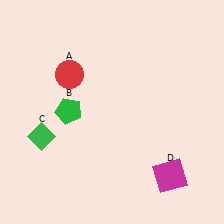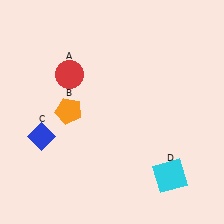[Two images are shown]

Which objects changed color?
B changed from green to orange. C changed from green to blue. D changed from magenta to cyan.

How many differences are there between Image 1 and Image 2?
There are 3 differences between the two images.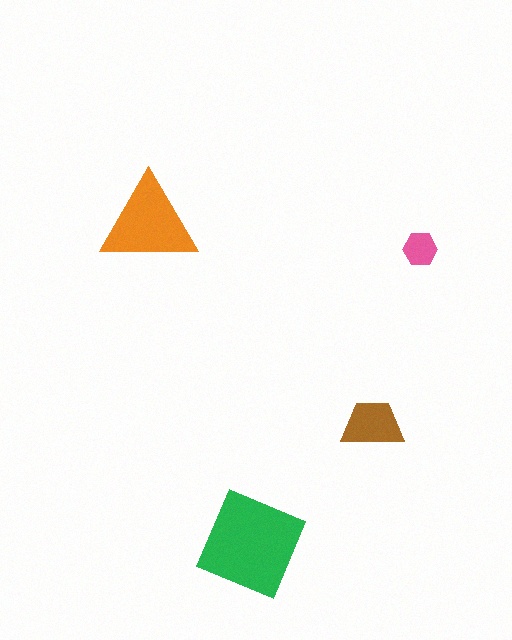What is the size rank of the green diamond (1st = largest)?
1st.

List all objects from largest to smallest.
The green diamond, the orange triangle, the brown trapezoid, the pink hexagon.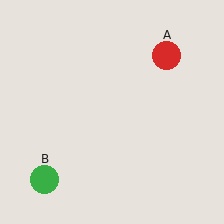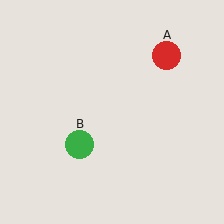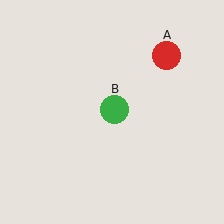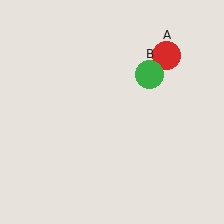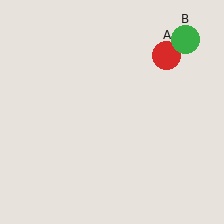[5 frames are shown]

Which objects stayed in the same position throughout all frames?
Red circle (object A) remained stationary.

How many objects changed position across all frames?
1 object changed position: green circle (object B).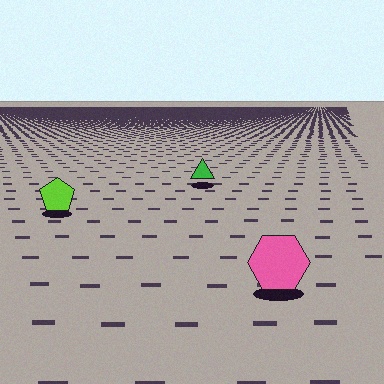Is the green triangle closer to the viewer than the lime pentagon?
No. The lime pentagon is closer — you can tell from the texture gradient: the ground texture is coarser near it.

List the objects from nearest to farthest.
From nearest to farthest: the pink hexagon, the lime pentagon, the green triangle.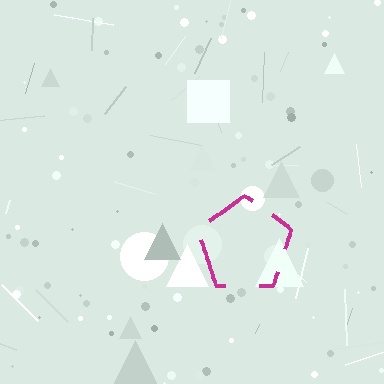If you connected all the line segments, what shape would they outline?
They would outline a pentagon.